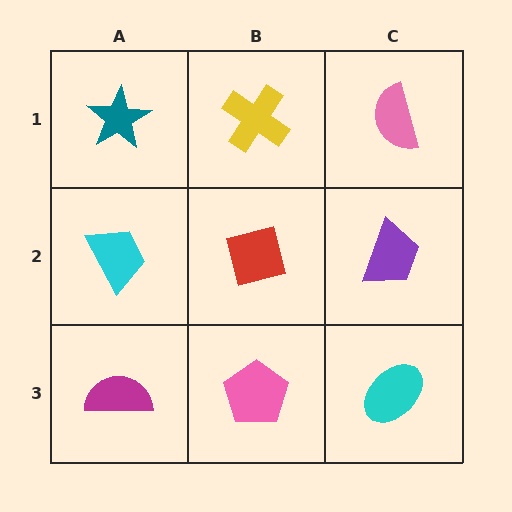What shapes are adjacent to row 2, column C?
A pink semicircle (row 1, column C), a cyan ellipse (row 3, column C), a red square (row 2, column B).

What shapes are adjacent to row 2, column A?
A teal star (row 1, column A), a magenta semicircle (row 3, column A), a red square (row 2, column B).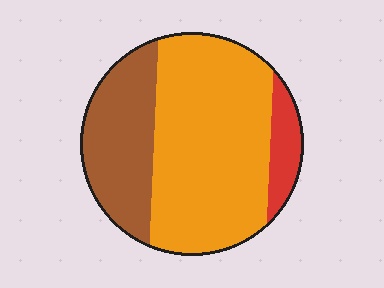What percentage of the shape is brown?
Brown covers 29% of the shape.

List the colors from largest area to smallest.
From largest to smallest: orange, brown, red.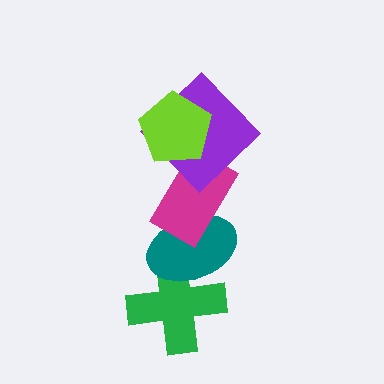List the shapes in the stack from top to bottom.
From top to bottom: the lime pentagon, the purple diamond, the magenta rectangle, the teal ellipse, the green cross.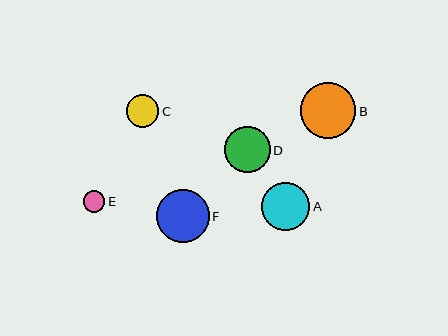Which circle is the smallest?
Circle E is the smallest with a size of approximately 21 pixels.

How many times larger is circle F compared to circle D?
Circle F is approximately 1.1 times the size of circle D.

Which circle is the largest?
Circle B is the largest with a size of approximately 56 pixels.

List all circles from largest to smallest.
From largest to smallest: B, F, A, D, C, E.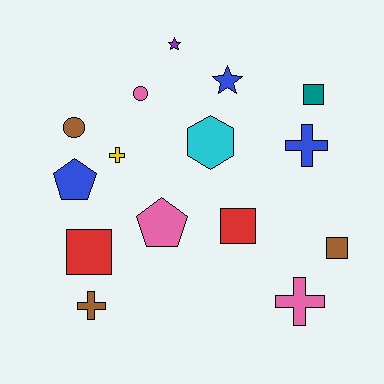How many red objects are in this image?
There are 2 red objects.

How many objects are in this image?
There are 15 objects.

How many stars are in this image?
There are 2 stars.